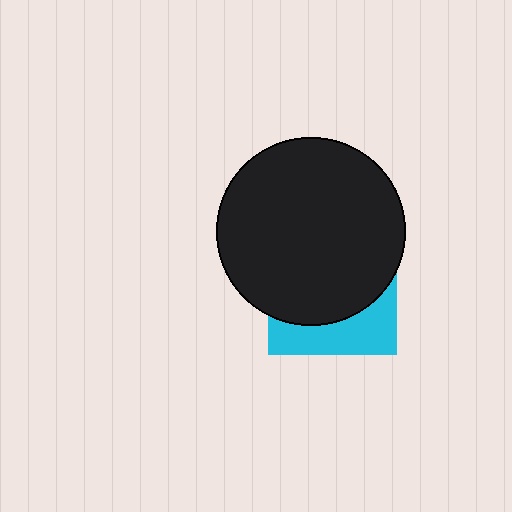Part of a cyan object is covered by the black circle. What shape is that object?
It is a square.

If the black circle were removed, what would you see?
You would see the complete cyan square.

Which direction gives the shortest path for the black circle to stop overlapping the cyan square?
Moving up gives the shortest separation.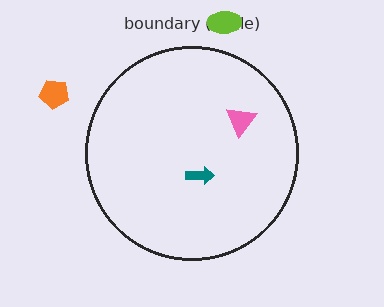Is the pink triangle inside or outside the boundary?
Inside.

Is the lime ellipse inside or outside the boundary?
Outside.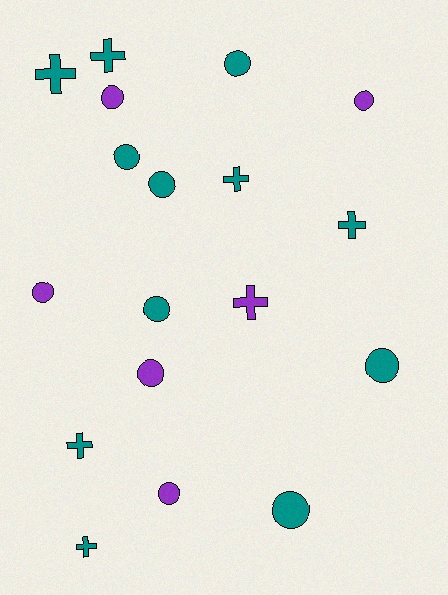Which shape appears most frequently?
Circle, with 11 objects.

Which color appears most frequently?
Teal, with 12 objects.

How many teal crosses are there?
There are 6 teal crosses.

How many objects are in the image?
There are 18 objects.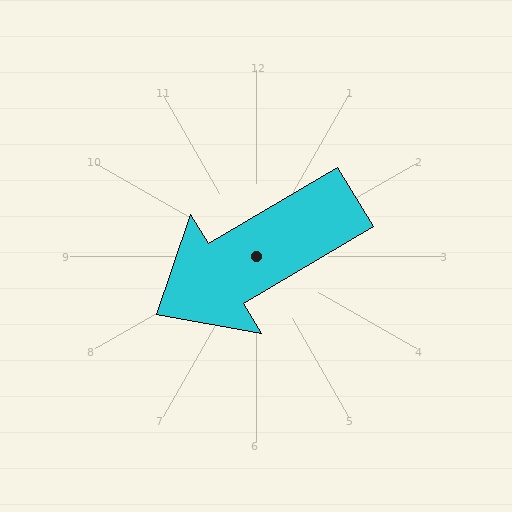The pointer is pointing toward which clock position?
Roughly 8 o'clock.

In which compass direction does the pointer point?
Southwest.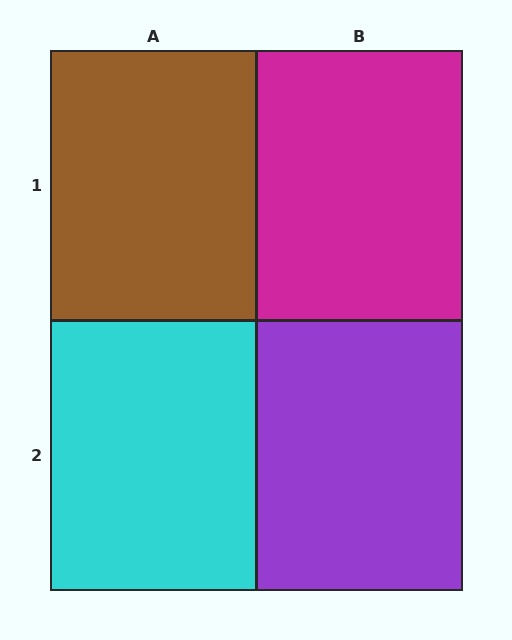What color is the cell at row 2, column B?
Purple.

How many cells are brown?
1 cell is brown.